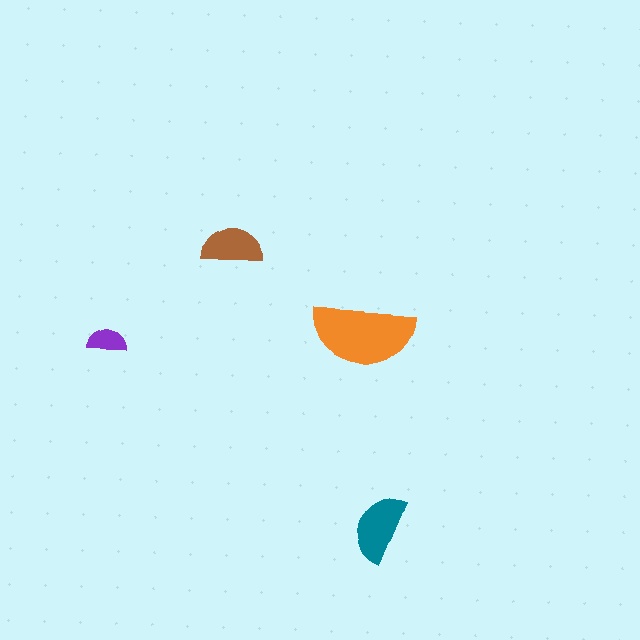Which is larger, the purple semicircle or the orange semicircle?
The orange one.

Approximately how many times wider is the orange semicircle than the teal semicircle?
About 1.5 times wider.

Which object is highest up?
The brown semicircle is topmost.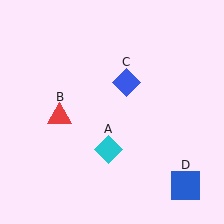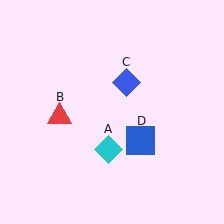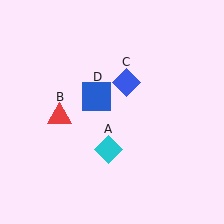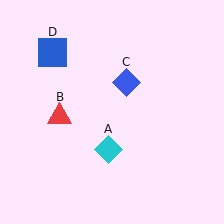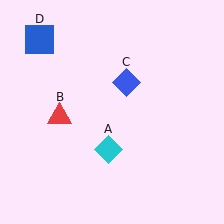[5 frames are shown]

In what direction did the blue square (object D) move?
The blue square (object D) moved up and to the left.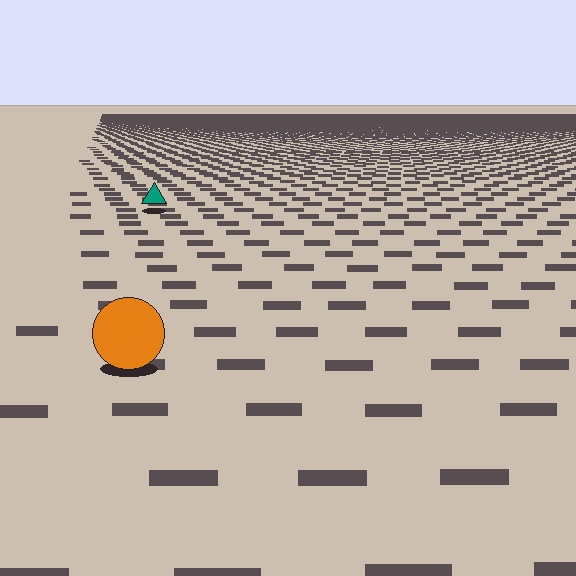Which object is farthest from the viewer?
The teal triangle is farthest from the viewer. It appears smaller and the ground texture around it is denser.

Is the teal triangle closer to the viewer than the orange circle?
No. The orange circle is closer — you can tell from the texture gradient: the ground texture is coarser near it.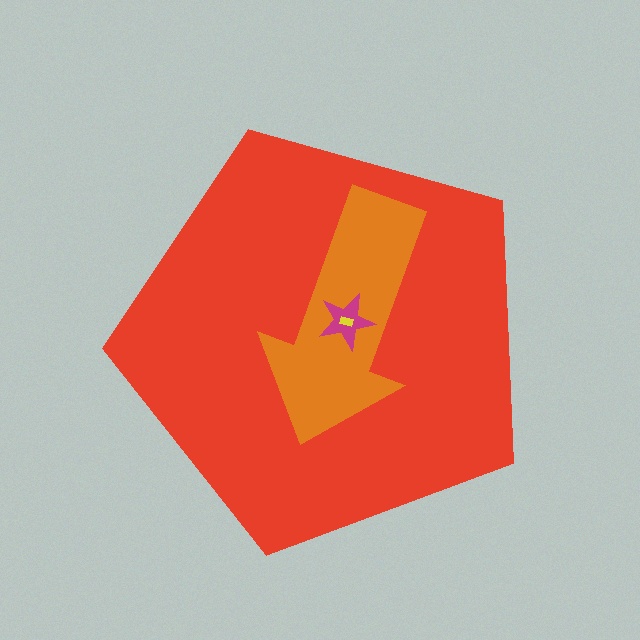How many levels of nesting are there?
4.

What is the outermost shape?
The red pentagon.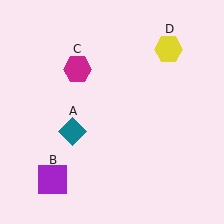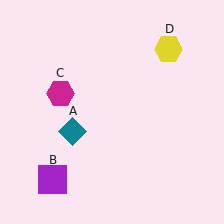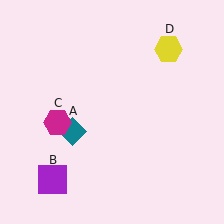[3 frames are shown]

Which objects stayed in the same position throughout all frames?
Teal diamond (object A) and purple square (object B) and yellow hexagon (object D) remained stationary.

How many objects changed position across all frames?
1 object changed position: magenta hexagon (object C).